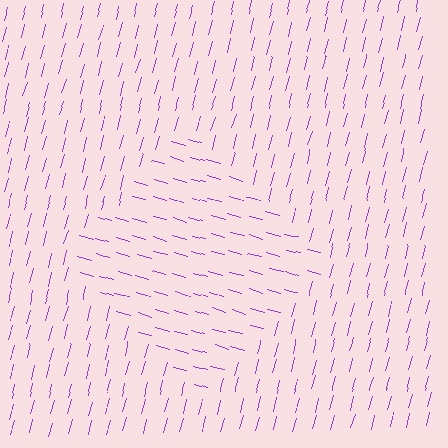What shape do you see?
I see a diamond.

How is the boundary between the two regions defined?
The boundary is defined purely by a change in line orientation (approximately 89 degrees difference). All lines are the same color and thickness.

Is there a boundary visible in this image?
Yes, there is a texture boundary formed by a change in line orientation.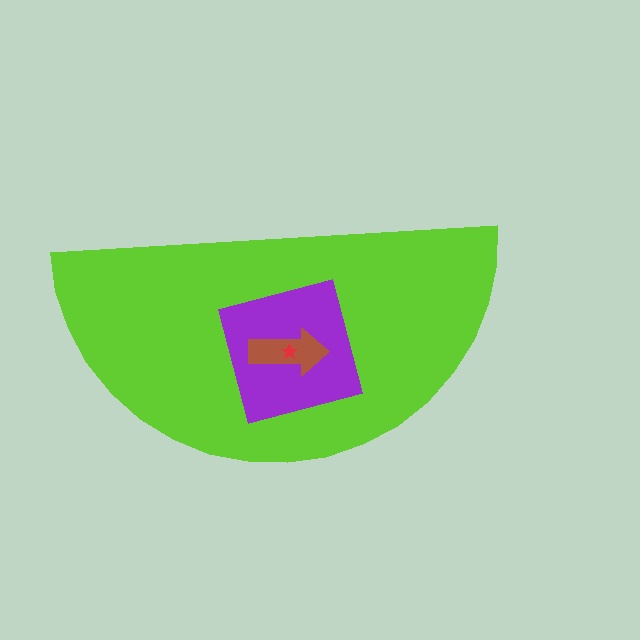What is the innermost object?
The red star.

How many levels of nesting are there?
4.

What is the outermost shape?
The lime semicircle.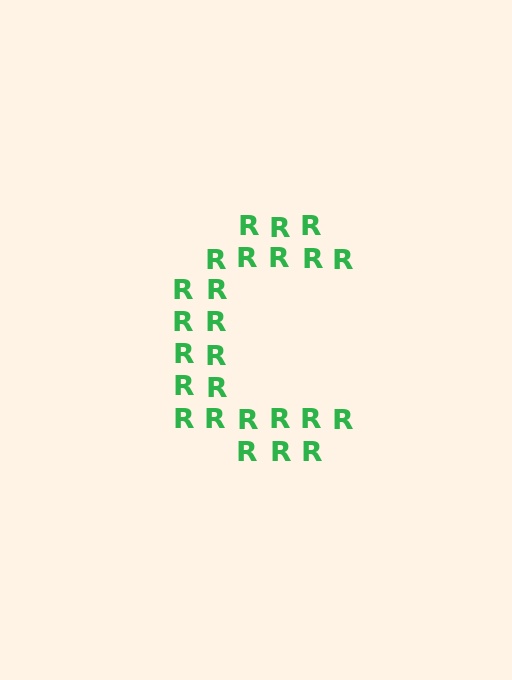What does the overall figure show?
The overall figure shows the letter C.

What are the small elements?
The small elements are letter R's.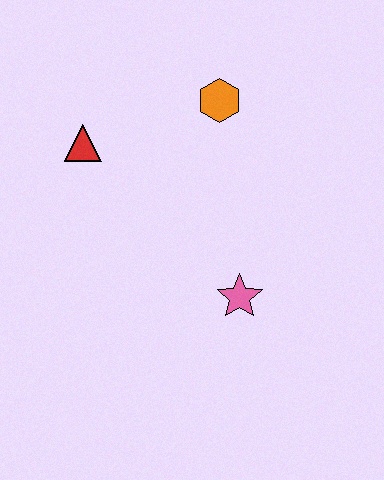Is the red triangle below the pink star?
No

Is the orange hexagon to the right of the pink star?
No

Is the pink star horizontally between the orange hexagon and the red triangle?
No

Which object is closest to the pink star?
The orange hexagon is closest to the pink star.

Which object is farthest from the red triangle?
The pink star is farthest from the red triangle.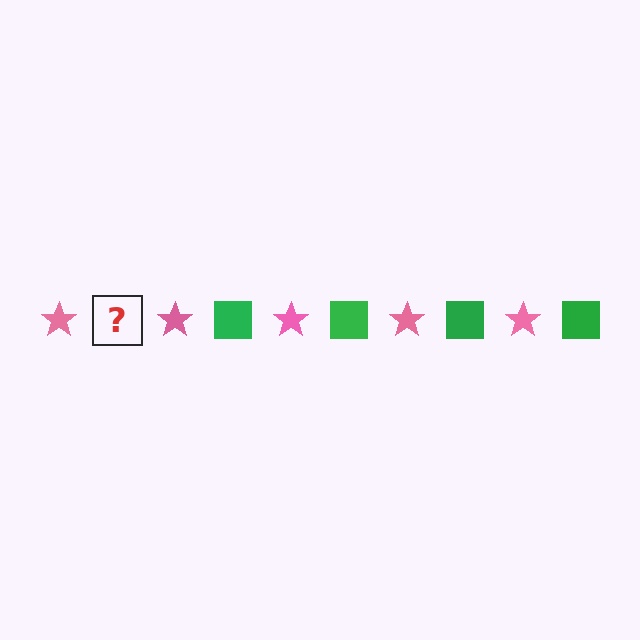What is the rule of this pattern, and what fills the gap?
The rule is that the pattern alternates between pink star and green square. The gap should be filled with a green square.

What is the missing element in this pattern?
The missing element is a green square.